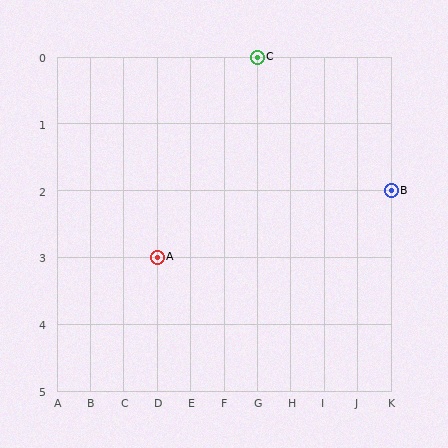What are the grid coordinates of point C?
Point C is at grid coordinates (G, 0).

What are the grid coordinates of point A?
Point A is at grid coordinates (D, 3).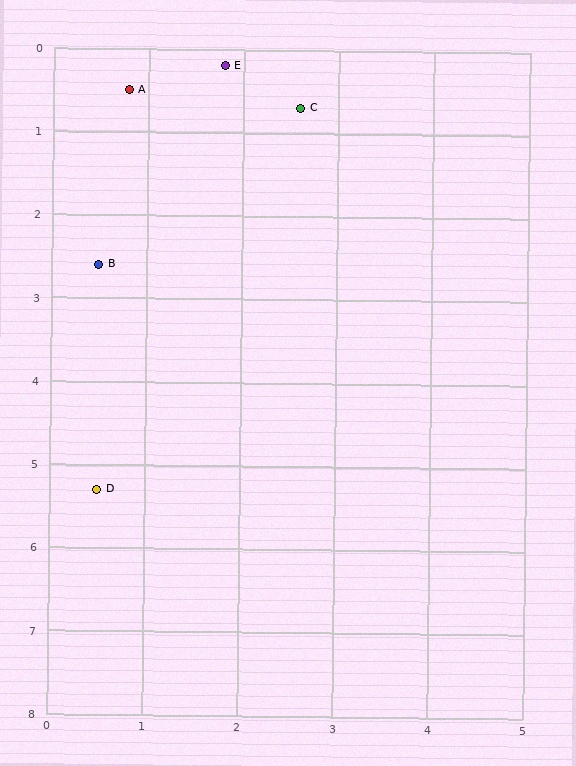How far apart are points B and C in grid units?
Points B and C are about 2.8 grid units apart.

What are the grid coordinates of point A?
Point A is at approximately (0.8, 0.5).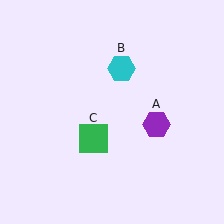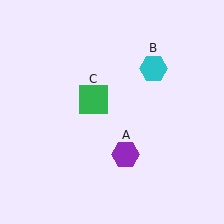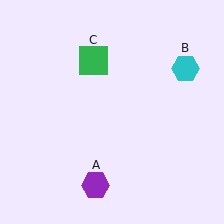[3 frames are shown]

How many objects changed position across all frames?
3 objects changed position: purple hexagon (object A), cyan hexagon (object B), green square (object C).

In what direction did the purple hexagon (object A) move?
The purple hexagon (object A) moved down and to the left.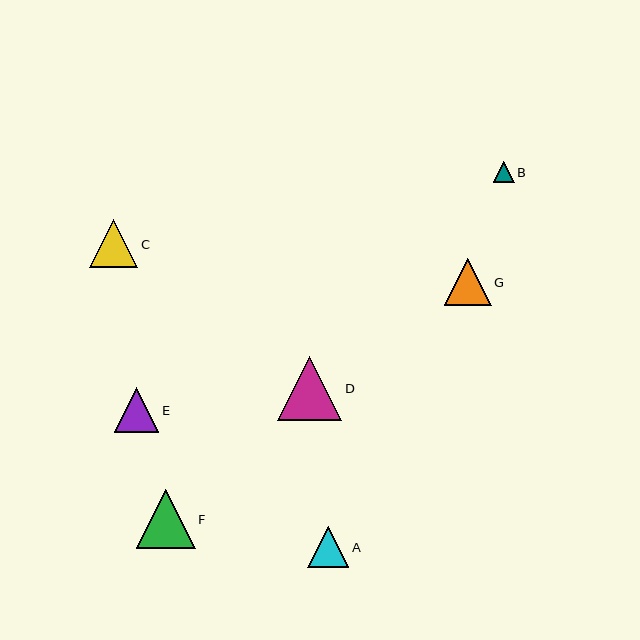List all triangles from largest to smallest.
From largest to smallest: D, F, C, G, E, A, B.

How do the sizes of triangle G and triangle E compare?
Triangle G and triangle E are approximately the same size.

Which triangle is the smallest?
Triangle B is the smallest with a size of approximately 21 pixels.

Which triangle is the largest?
Triangle D is the largest with a size of approximately 64 pixels.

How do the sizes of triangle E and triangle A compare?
Triangle E and triangle A are approximately the same size.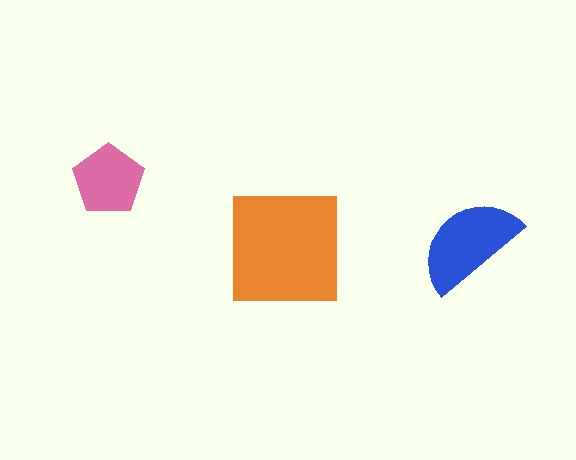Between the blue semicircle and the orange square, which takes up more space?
The orange square.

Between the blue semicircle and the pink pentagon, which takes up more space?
The blue semicircle.